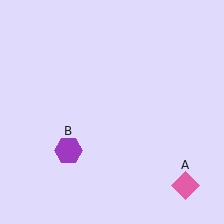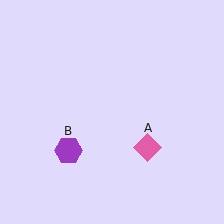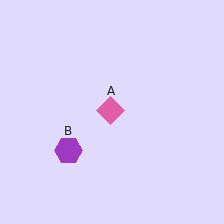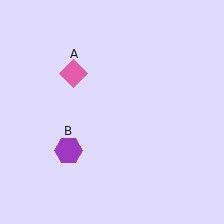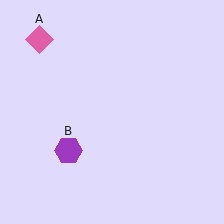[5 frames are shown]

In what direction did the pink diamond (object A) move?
The pink diamond (object A) moved up and to the left.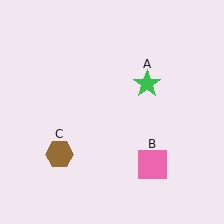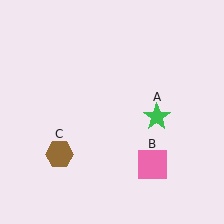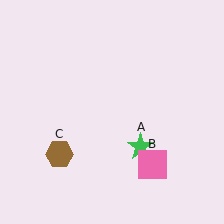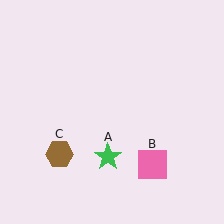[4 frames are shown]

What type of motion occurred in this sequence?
The green star (object A) rotated clockwise around the center of the scene.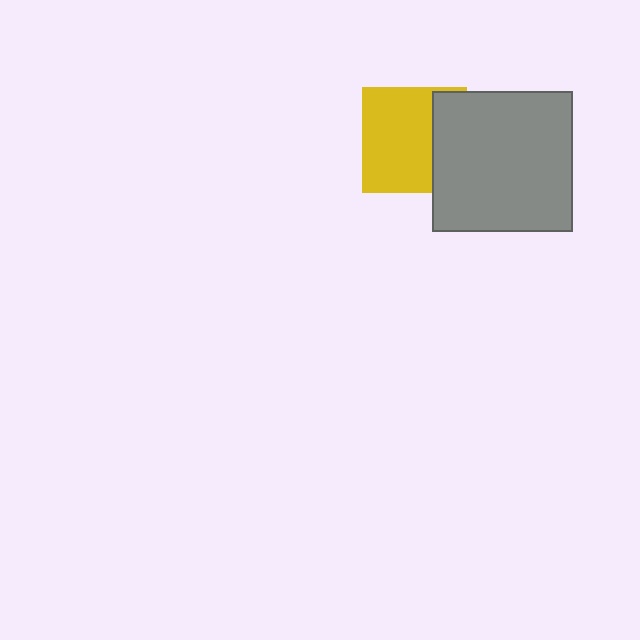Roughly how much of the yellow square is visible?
Most of it is visible (roughly 67%).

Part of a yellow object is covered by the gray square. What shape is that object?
It is a square.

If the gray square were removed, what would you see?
You would see the complete yellow square.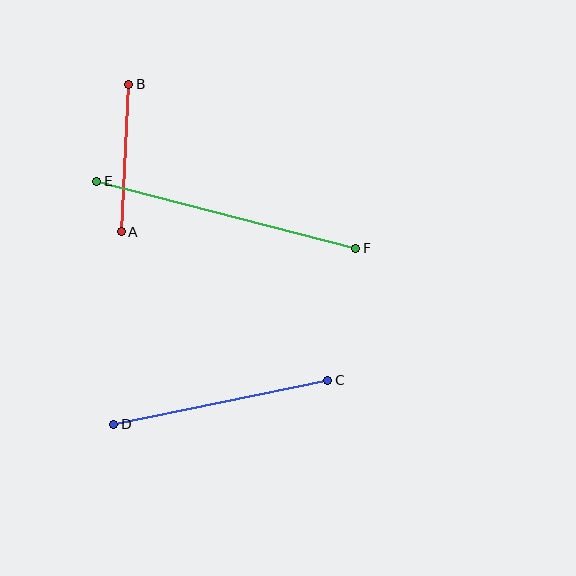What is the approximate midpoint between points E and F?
The midpoint is at approximately (226, 215) pixels.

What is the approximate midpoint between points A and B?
The midpoint is at approximately (125, 158) pixels.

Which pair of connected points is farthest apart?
Points E and F are farthest apart.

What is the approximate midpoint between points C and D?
The midpoint is at approximately (221, 402) pixels.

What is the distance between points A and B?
The distance is approximately 148 pixels.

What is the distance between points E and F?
The distance is approximately 267 pixels.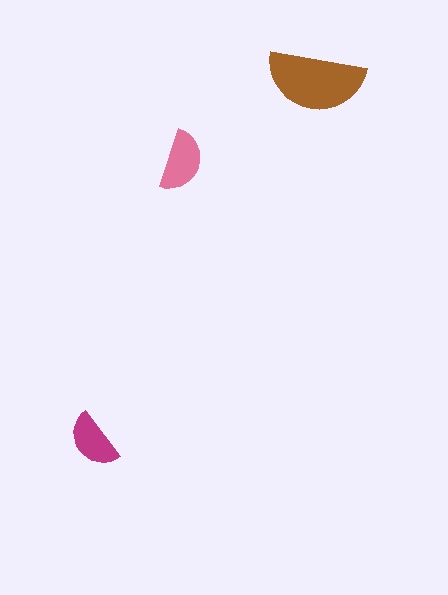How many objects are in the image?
There are 3 objects in the image.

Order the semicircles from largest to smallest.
the brown one, the pink one, the magenta one.